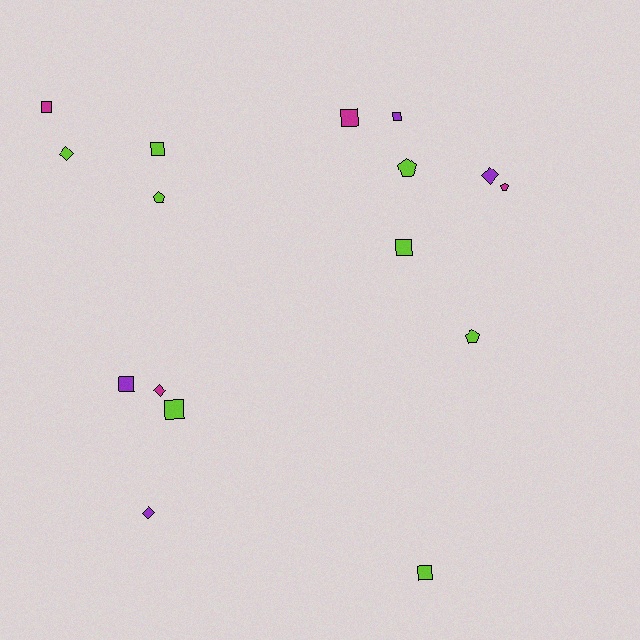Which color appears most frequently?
Lime, with 8 objects.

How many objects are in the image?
There are 16 objects.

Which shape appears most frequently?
Square, with 8 objects.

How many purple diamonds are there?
There are 2 purple diamonds.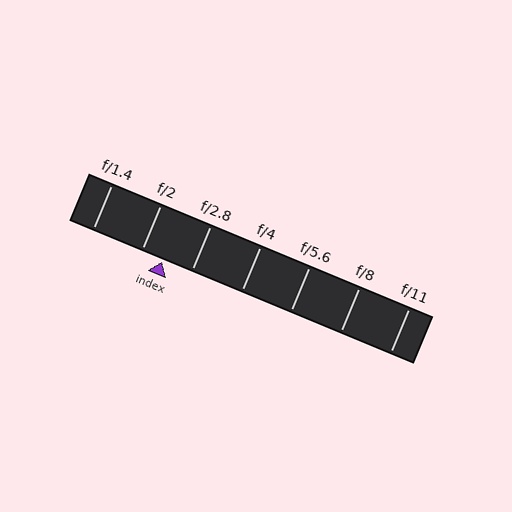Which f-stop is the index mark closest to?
The index mark is closest to f/2.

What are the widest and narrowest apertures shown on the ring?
The widest aperture shown is f/1.4 and the narrowest is f/11.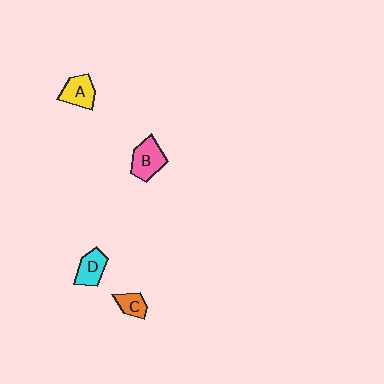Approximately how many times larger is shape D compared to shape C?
Approximately 1.4 times.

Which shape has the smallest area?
Shape C (orange).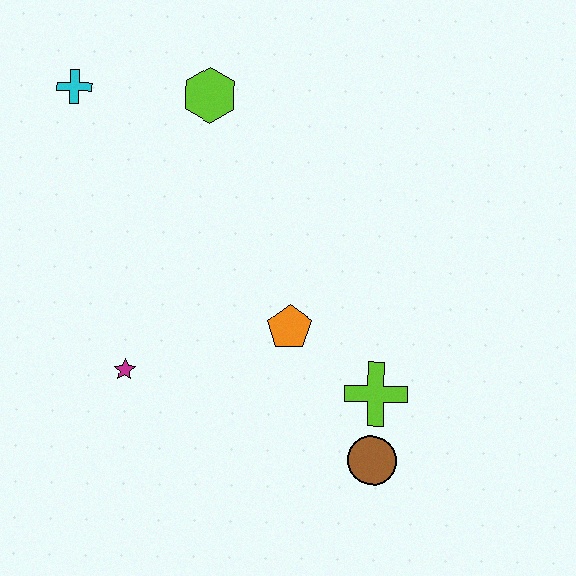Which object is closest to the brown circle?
The lime cross is closest to the brown circle.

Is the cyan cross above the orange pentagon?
Yes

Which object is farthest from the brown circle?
The cyan cross is farthest from the brown circle.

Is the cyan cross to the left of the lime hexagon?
Yes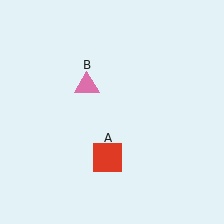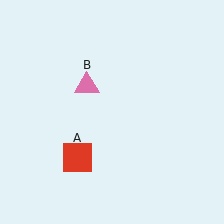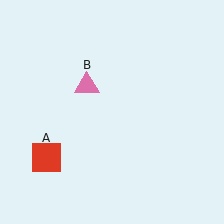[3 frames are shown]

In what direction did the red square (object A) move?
The red square (object A) moved left.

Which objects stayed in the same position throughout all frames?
Pink triangle (object B) remained stationary.